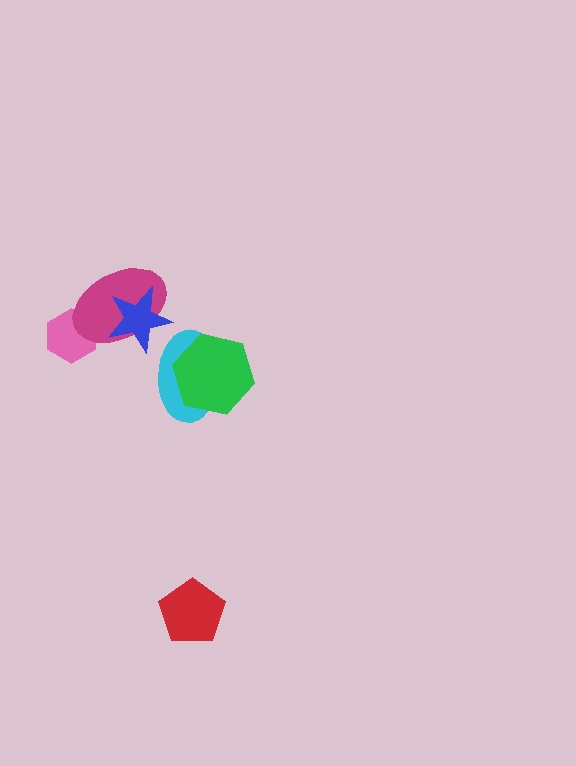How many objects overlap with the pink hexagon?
1 object overlaps with the pink hexagon.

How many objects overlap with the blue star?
1 object overlaps with the blue star.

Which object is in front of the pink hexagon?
The magenta ellipse is in front of the pink hexagon.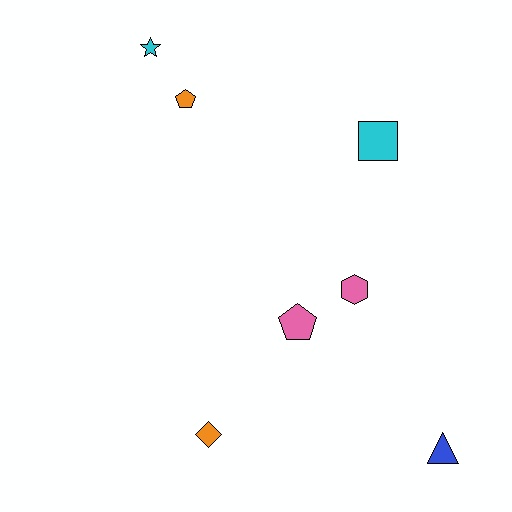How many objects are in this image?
There are 7 objects.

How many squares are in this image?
There is 1 square.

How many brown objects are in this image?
There are no brown objects.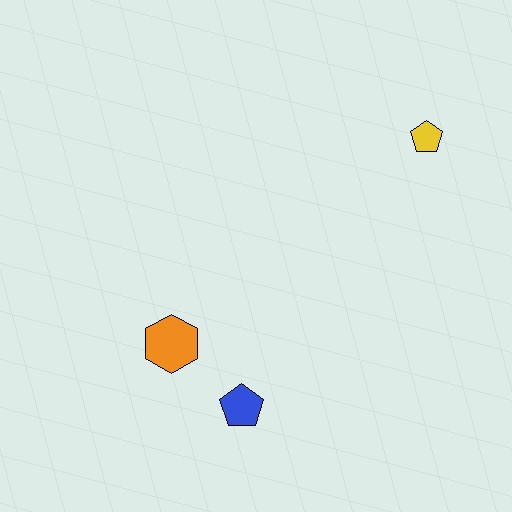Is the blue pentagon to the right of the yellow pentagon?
No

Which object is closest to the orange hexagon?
The blue pentagon is closest to the orange hexagon.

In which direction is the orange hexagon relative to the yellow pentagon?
The orange hexagon is to the left of the yellow pentagon.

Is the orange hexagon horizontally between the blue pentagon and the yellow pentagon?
No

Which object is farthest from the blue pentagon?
The yellow pentagon is farthest from the blue pentagon.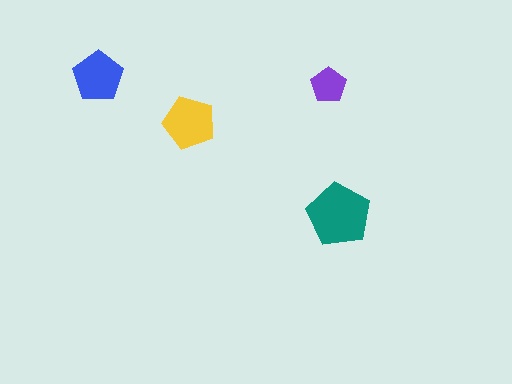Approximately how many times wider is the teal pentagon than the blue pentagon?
About 1.5 times wider.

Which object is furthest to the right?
The teal pentagon is rightmost.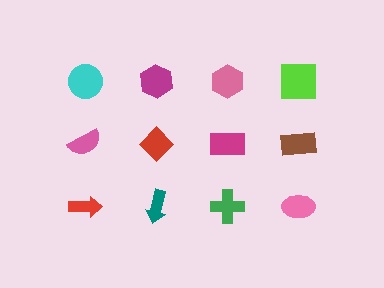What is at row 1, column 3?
A pink hexagon.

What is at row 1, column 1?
A cyan circle.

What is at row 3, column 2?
A teal arrow.